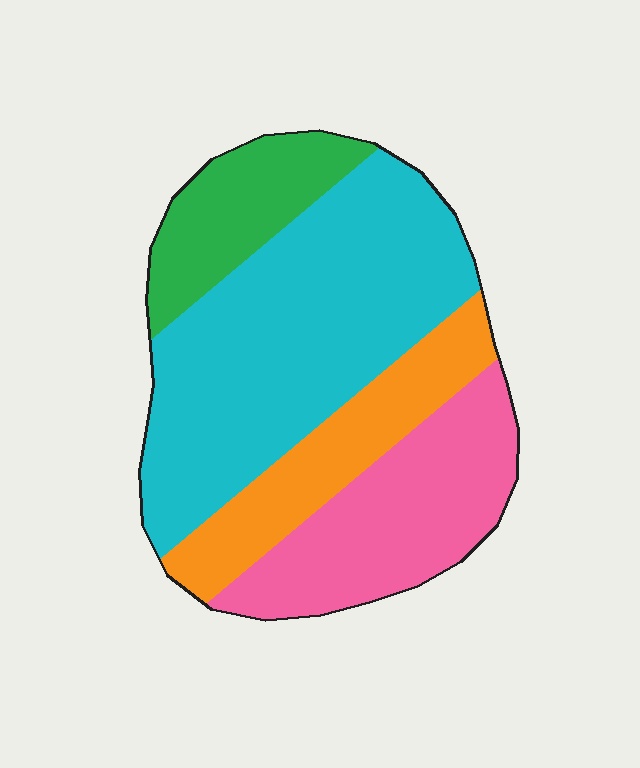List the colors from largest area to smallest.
From largest to smallest: cyan, pink, orange, green.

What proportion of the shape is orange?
Orange takes up about one sixth (1/6) of the shape.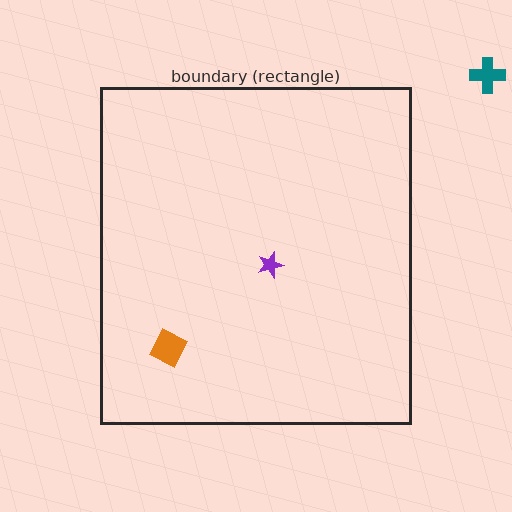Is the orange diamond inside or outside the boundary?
Inside.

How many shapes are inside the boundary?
2 inside, 1 outside.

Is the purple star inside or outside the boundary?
Inside.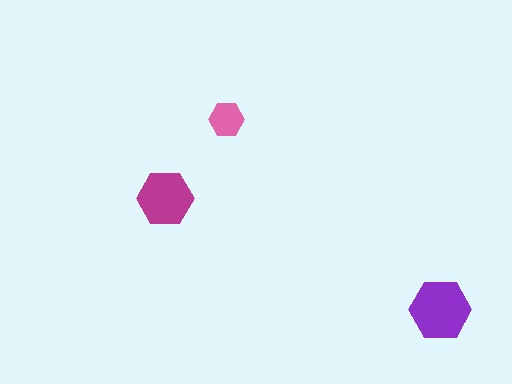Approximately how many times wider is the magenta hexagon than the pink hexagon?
About 1.5 times wider.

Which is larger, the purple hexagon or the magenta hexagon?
The purple one.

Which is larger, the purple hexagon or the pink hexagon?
The purple one.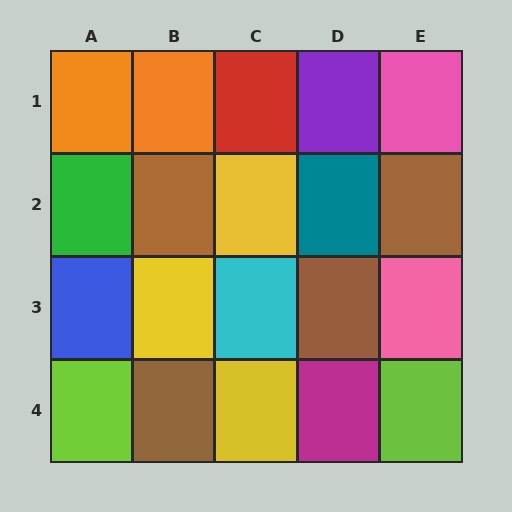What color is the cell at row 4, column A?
Lime.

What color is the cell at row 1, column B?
Orange.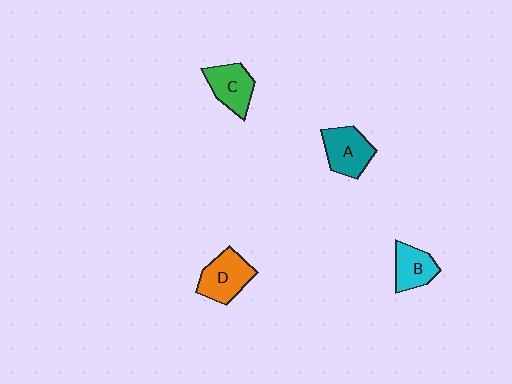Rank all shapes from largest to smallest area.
From largest to smallest: D (orange), A (teal), C (green), B (cyan).